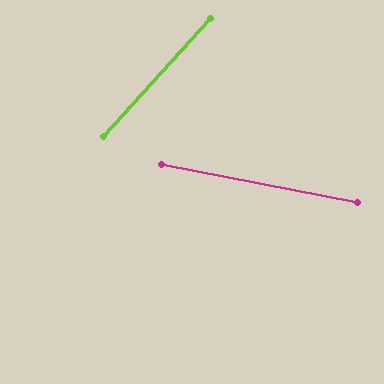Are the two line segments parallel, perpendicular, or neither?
Neither parallel nor perpendicular — they differ by about 59°.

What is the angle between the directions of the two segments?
Approximately 59 degrees.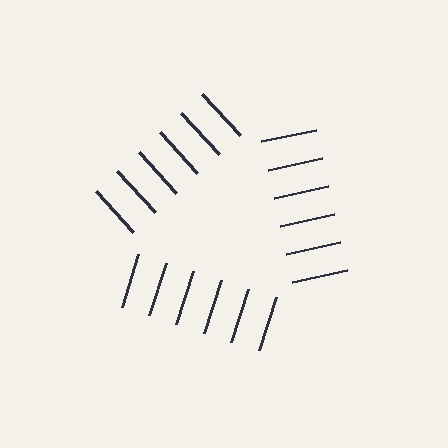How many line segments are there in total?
18 — 6 along each of the 3 edges.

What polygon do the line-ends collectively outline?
An illusory triangle — the line segments terminate on its edges but no continuous stroke is drawn.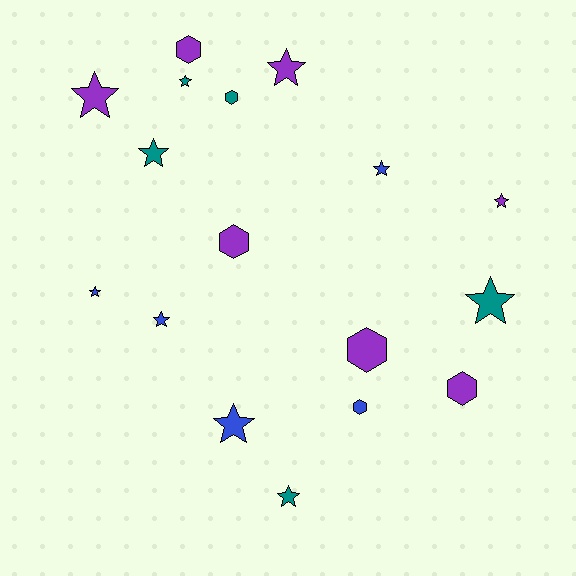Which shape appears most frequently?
Star, with 11 objects.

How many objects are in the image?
There are 17 objects.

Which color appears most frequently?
Purple, with 7 objects.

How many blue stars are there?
There are 4 blue stars.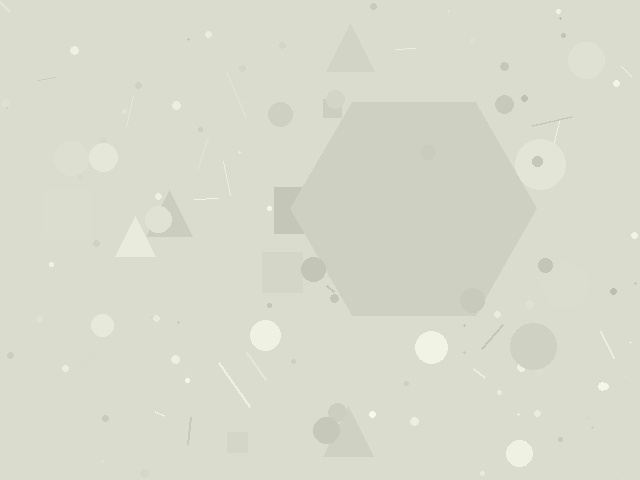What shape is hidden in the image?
A hexagon is hidden in the image.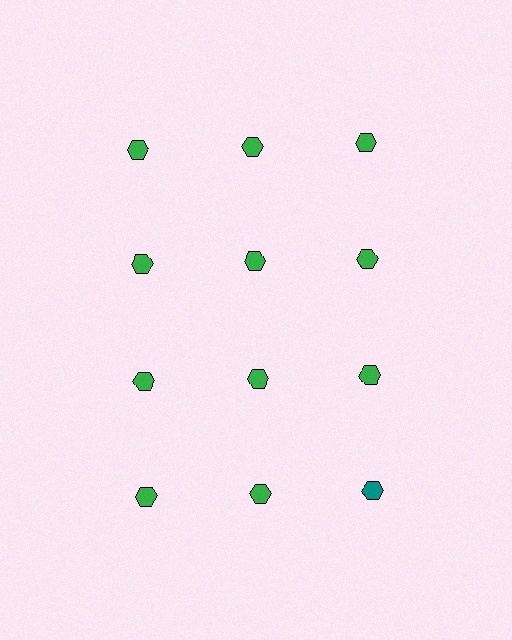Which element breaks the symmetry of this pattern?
The teal hexagon in the fourth row, center column breaks the symmetry. All other shapes are green hexagons.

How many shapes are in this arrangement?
There are 12 shapes arranged in a grid pattern.